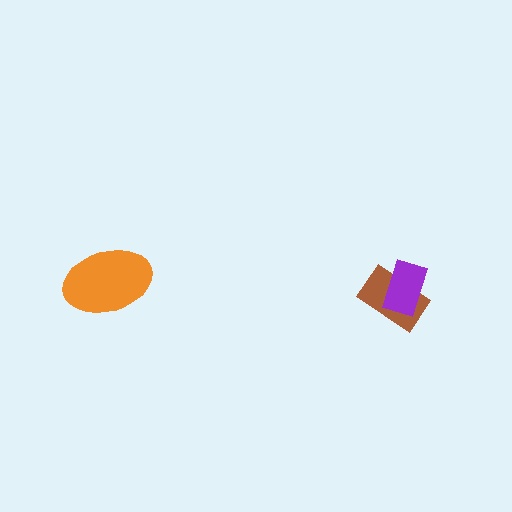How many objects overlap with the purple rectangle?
1 object overlaps with the purple rectangle.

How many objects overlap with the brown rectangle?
1 object overlaps with the brown rectangle.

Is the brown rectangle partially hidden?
Yes, it is partially covered by another shape.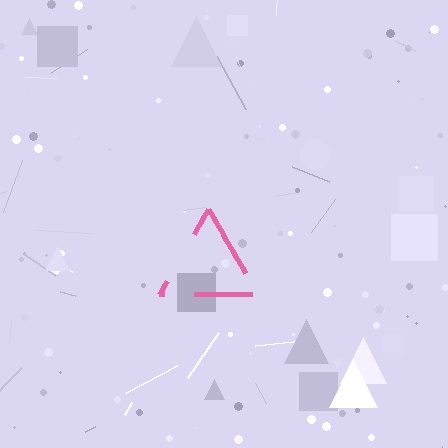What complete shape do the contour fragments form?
The contour fragments form a triangle.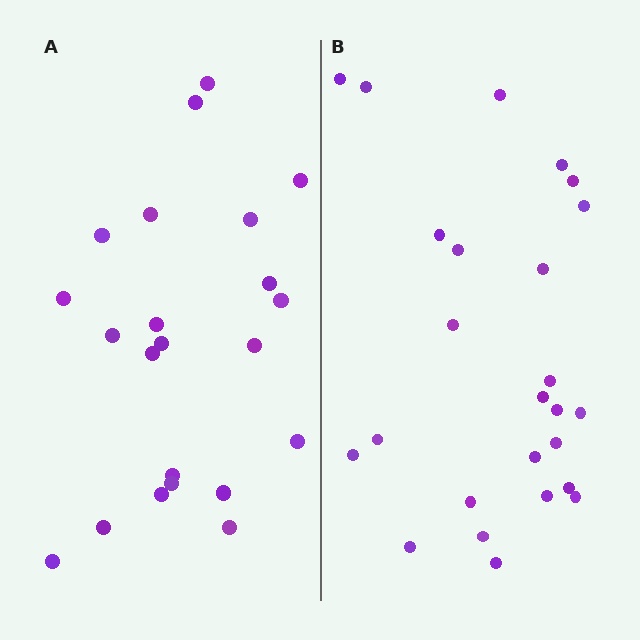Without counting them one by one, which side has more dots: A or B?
Region B (the right region) has more dots.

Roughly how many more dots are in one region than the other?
Region B has just a few more — roughly 2 or 3 more dots than region A.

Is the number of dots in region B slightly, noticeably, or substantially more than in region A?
Region B has only slightly more — the two regions are fairly close. The ratio is roughly 1.1 to 1.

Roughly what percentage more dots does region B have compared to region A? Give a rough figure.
About 15% more.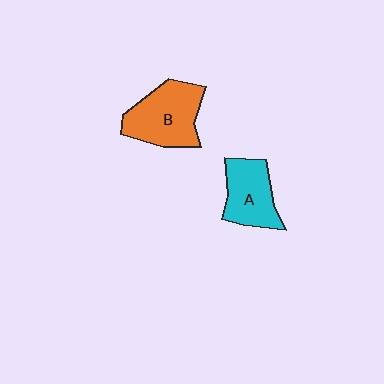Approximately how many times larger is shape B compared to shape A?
Approximately 1.3 times.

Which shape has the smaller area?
Shape A (cyan).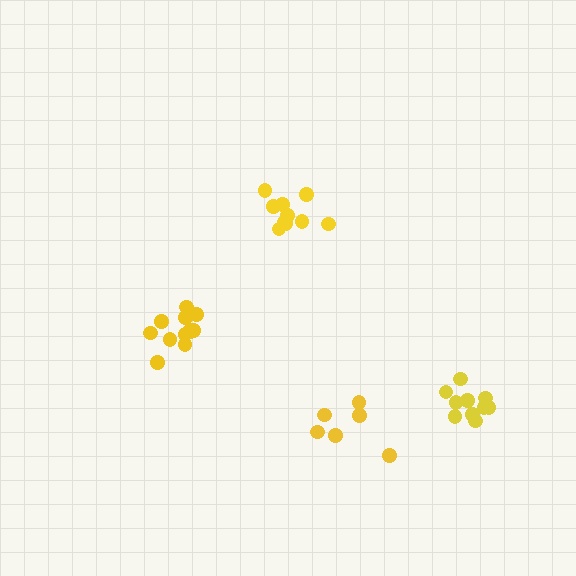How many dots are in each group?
Group 1: 10 dots, Group 2: 10 dots, Group 3: 12 dots, Group 4: 6 dots (38 total).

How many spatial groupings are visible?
There are 4 spatial groupings.